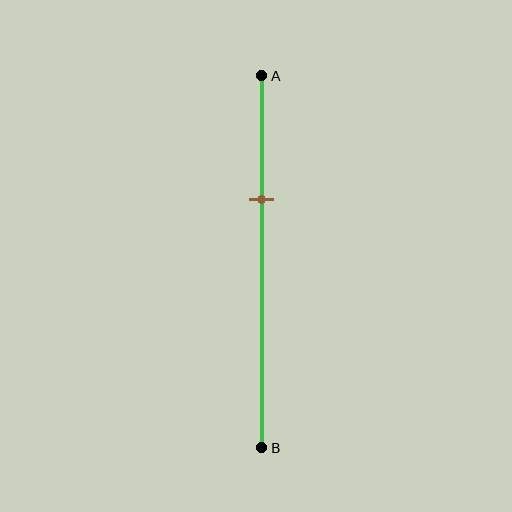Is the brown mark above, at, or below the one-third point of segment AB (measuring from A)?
The brown mark is approximately at the one-third point of segment AB.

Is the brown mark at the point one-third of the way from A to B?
Yes, the mark is approximately at the one-third point.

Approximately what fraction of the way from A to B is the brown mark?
The brown mark is approximately 35% of the way from A to B.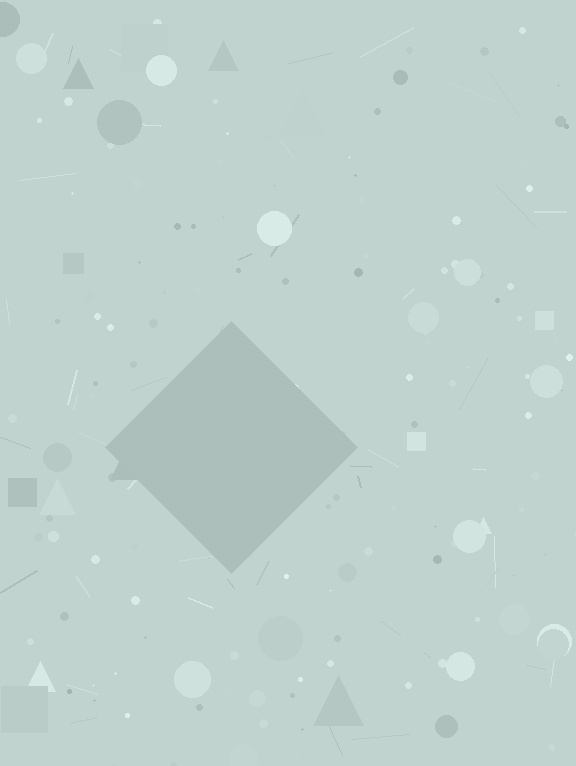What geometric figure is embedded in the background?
A diamond is embedded in the background.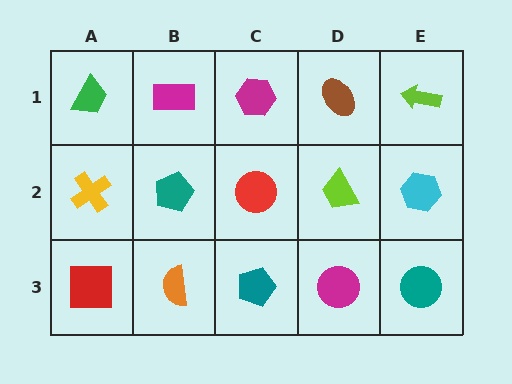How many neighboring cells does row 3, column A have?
2.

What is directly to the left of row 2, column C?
A teal pentagon.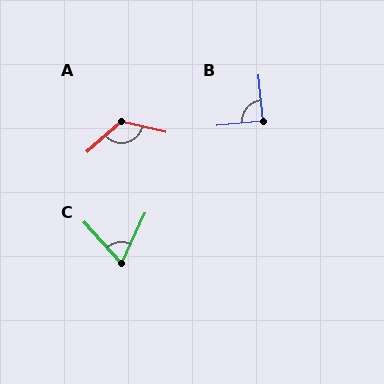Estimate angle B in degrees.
Approximately 90 degrees.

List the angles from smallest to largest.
C (68°), B (90°), A (125°).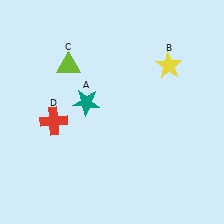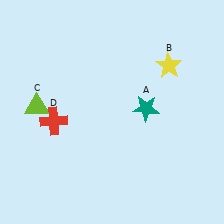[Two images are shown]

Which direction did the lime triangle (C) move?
The lime triangle (C) moved down.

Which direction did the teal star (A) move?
The teal star (A) moved right.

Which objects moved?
The objects that moved are: the teal star (A), the lime triangle (C).